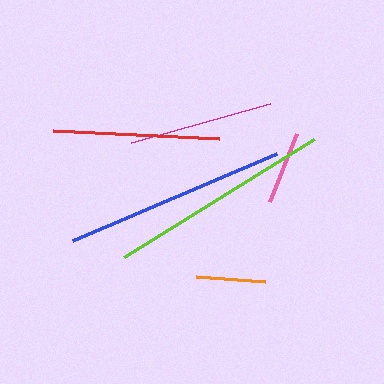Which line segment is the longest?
The lime line is the longest at approximately 224 pixels.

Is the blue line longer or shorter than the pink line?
The blue line is longer than the pink line.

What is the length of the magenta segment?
The magenta segment is approximately 144 pixels long.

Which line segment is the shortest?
The orange line is the shortest at approximately 70 pixels.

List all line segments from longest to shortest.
From longest to shortest: lime, blue, red, magenta, pink, orange.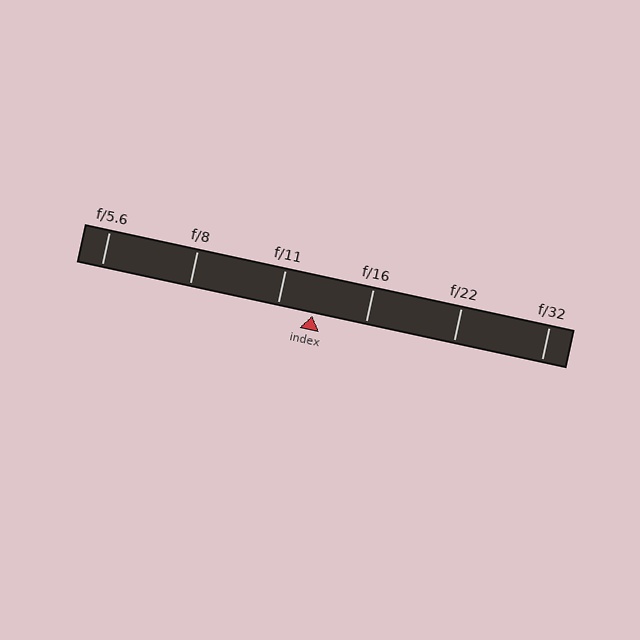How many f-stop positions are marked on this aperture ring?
There are 6 f-stop positions marked.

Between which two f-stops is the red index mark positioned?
The index mark is between f/11 and f/16.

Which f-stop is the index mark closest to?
The index mark is closest to f/11.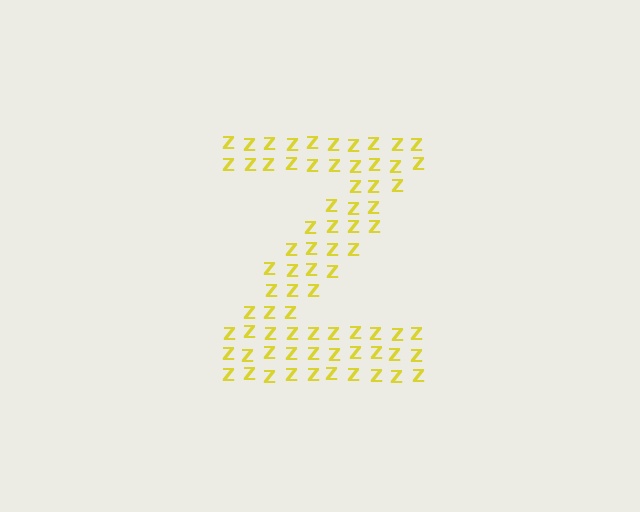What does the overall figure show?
The overall figure shows the letter Z.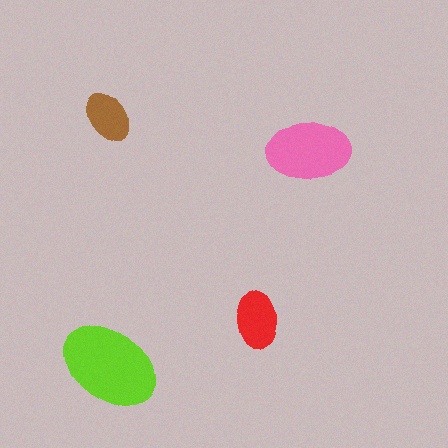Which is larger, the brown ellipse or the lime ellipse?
The lime one.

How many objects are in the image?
There are 4 objects in the image.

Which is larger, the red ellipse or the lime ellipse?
The lime one.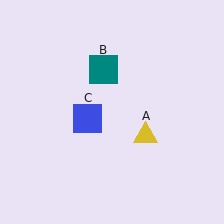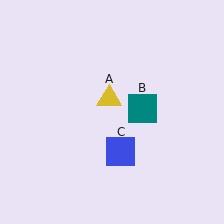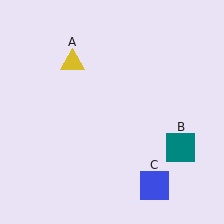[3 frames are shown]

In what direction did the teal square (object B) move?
The teal square (object B) moved down and to the right.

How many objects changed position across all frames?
3 objects changed position: yellow triangle (object A), teal square (object B), blue square (object C).